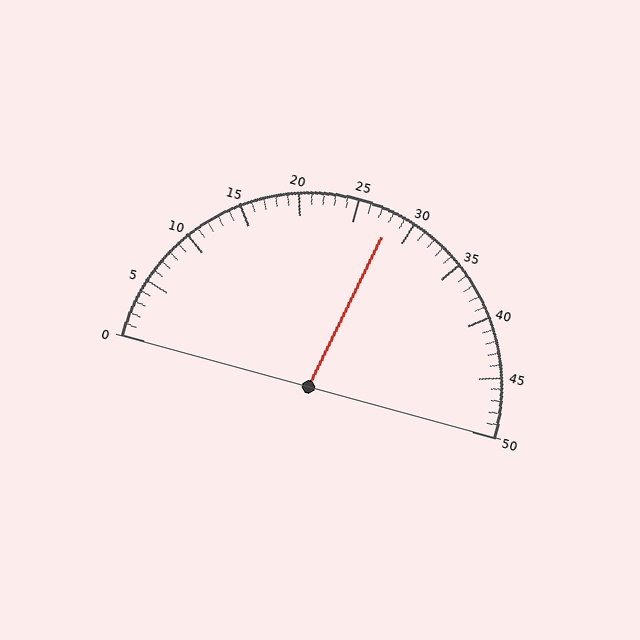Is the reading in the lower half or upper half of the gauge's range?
The reading is in the upper half of the range (0 to 50).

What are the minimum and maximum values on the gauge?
The gauge ranges from 0 to 50.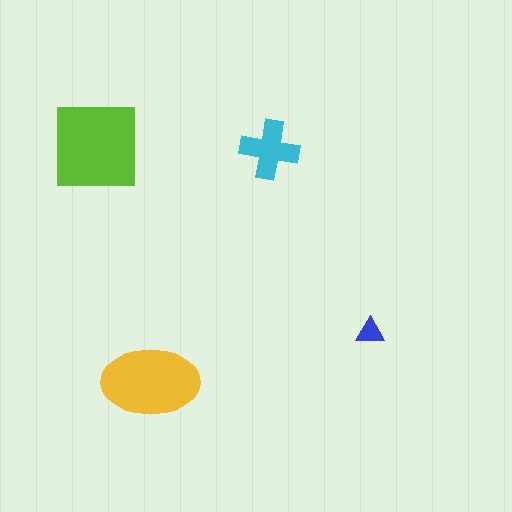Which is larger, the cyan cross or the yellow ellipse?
The yellow ellipse.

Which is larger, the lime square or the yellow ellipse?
The lime square.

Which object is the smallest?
The blue triangle.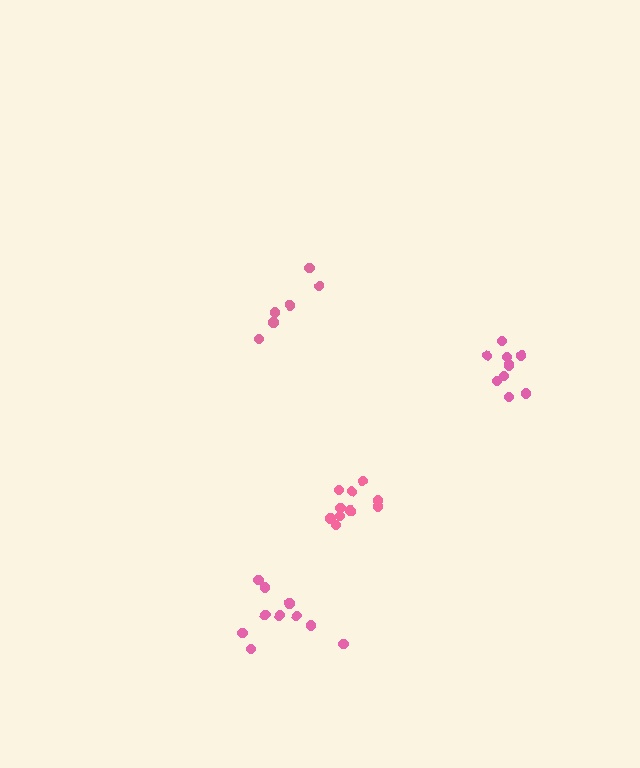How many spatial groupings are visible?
There are 4 spatial groupings.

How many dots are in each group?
Group 1: 10 dots, Group 2: 6 dots, Group 3: 10 dots, Group 4: 10 dots (36 total).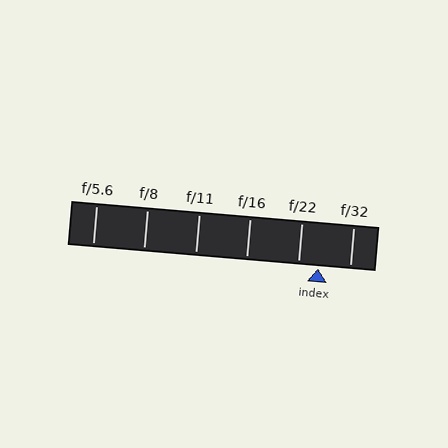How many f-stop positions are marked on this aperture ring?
There are 6 f-stop positions marked.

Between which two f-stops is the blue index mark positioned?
The index mark is between f/22 and f/32.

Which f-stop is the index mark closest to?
The index mark is closest to f/22.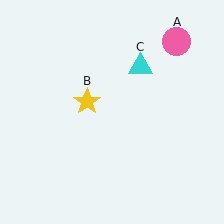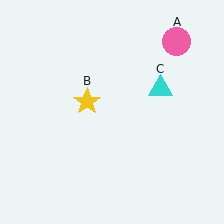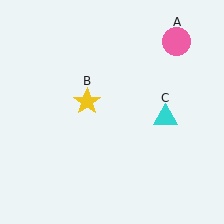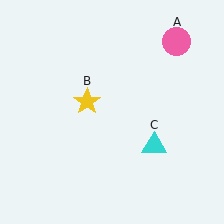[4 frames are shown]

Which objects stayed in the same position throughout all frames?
Pink circle (object A) and yellow star (object B) remained stationary.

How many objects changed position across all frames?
1 object changed position: cyan triangle (object C).